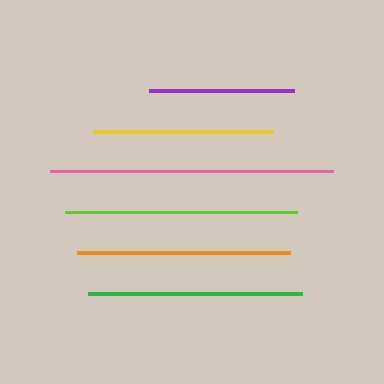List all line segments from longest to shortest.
From longest to shortest: pink, lime, green, orange, yellow, purple.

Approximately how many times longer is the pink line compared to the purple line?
The pink line is approximately 2.0 times the length of the purple line.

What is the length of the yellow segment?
The yellow segment is approximately 180 pixels long.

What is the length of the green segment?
The green segment is approximately 214 pixels long.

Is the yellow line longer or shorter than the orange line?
The orange line is longer than the yellow line.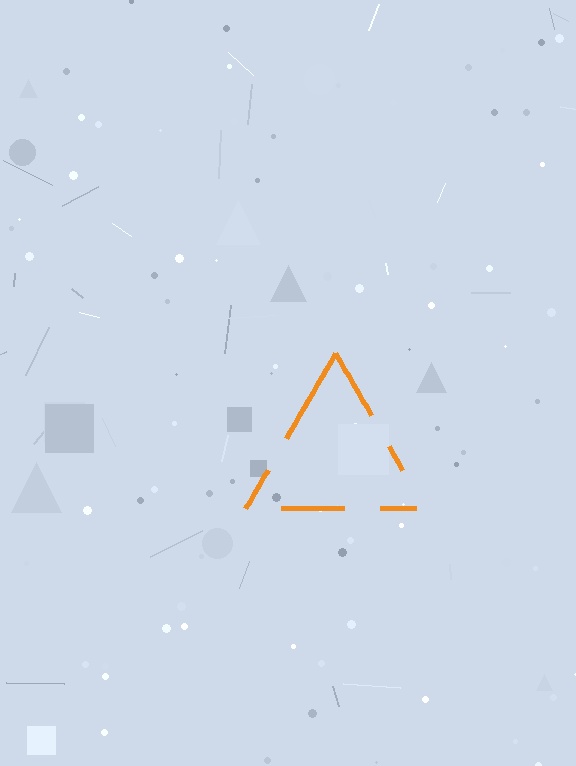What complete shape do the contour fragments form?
The contour fragments form a triangle.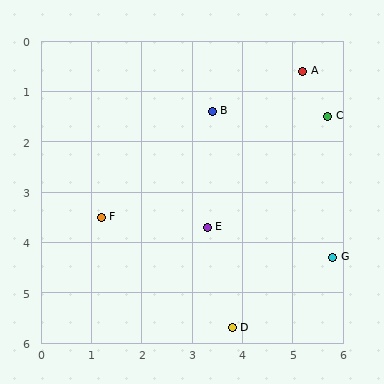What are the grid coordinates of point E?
Point E is at approximately (3.3, 3.7).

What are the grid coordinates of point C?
Point C is at approximately (5.7, 1.5).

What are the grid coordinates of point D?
Point D is at approximately (3.8, 5.7).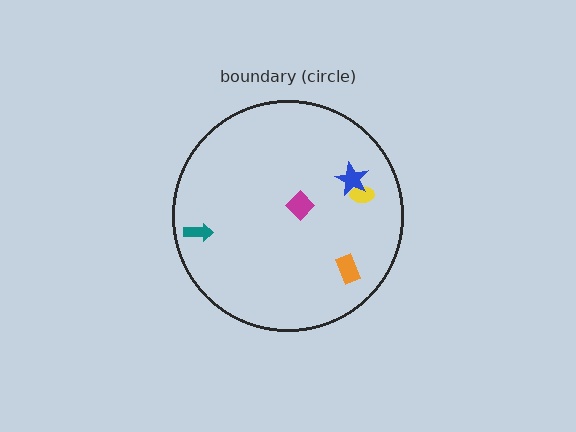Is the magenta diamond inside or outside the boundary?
Inside.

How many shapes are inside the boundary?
5 inside, 0 outside.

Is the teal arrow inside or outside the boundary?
Inside.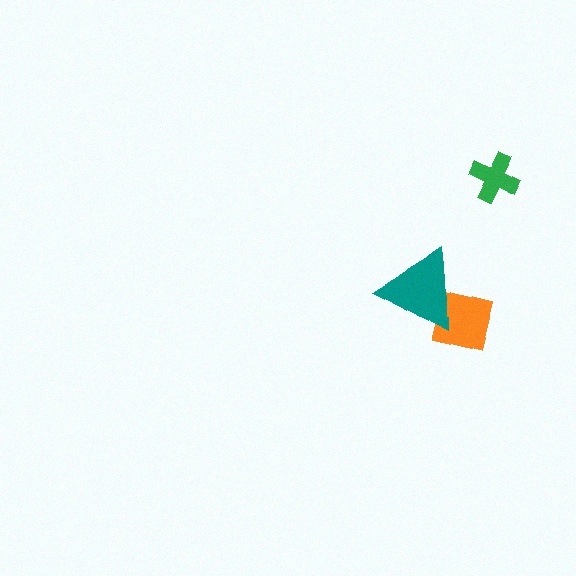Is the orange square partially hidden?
Yes, it is partially covered by another shape.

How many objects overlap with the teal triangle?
1 object overlaps with the teal triangle.